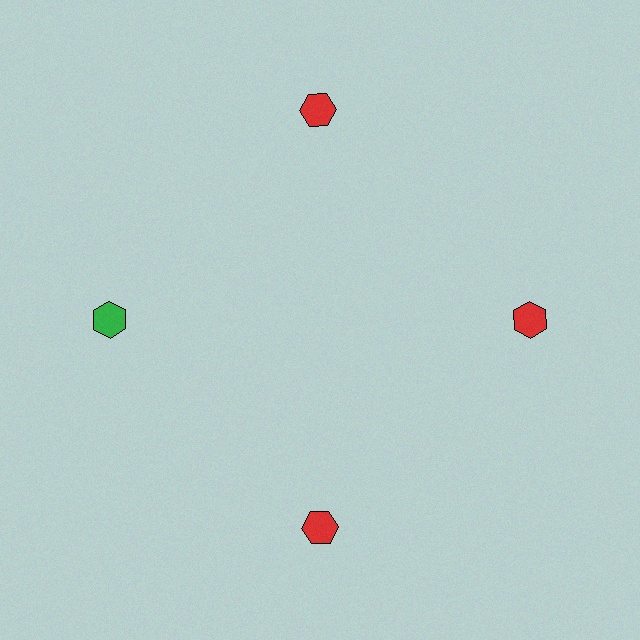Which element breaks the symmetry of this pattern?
The green hexagon at roughly the 9 o'clock position breaks the symmetry. All other shapes are red hexagons.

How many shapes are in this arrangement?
There are 4 shapes arranged in a ring pattern.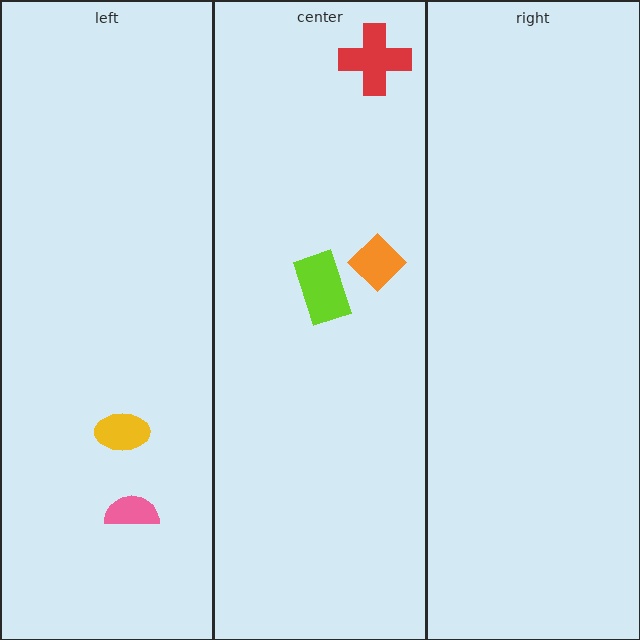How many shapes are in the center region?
3.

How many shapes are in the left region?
2.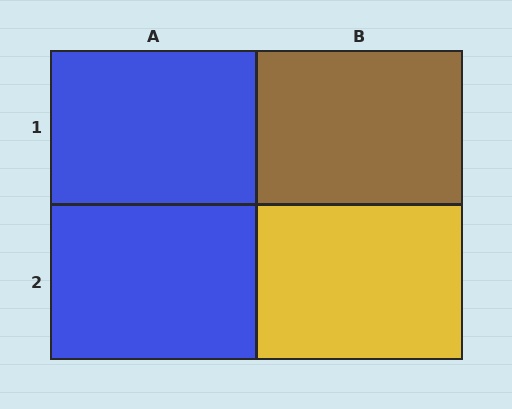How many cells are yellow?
1 cell is yellow.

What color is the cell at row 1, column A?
Blue.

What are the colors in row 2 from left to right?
Blue, yellow.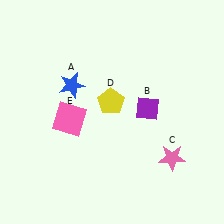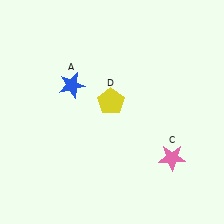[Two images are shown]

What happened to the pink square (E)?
The pink square (E) was removed in Image 2. It was in the bottom-left area of Image 1.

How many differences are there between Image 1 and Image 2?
There are 2 differences between the two images.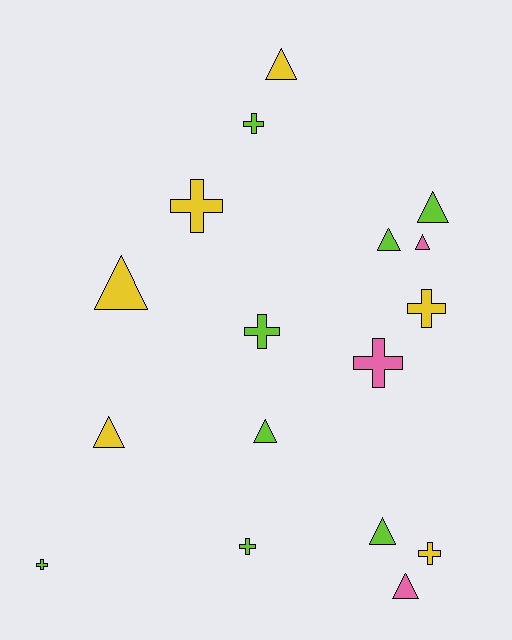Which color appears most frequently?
Lime, with 8 objects.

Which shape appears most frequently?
Triangle, with 9 objects.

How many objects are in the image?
There are 17 objects.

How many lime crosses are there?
There are 4 lime crosses.